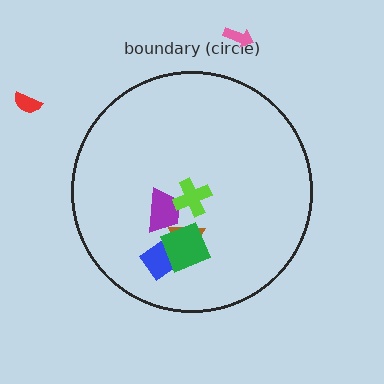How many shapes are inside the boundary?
5 inside, 2 outside.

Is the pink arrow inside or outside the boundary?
Outside.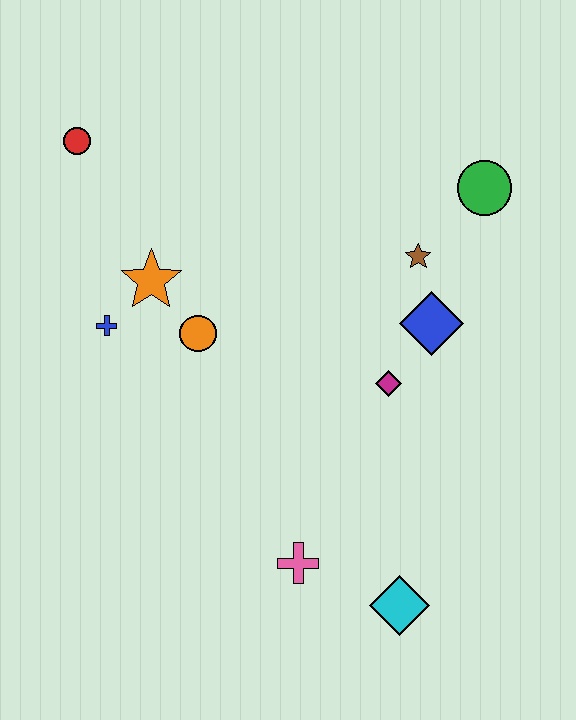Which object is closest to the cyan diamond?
The pink cross is closest to the cyan diamond.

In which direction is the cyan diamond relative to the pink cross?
The cyan diamond is to the right of the pink cross.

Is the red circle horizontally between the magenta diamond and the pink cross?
No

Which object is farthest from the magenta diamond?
The red circle is farthest from the magenta diamond.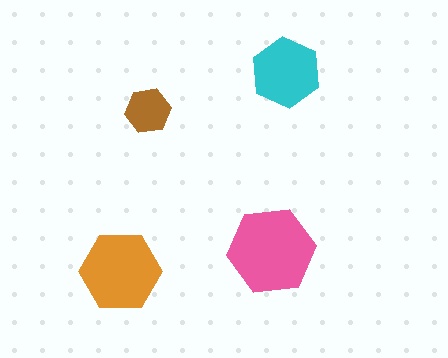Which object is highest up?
The cyan hexagon is topmost.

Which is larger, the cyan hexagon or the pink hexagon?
The pink one.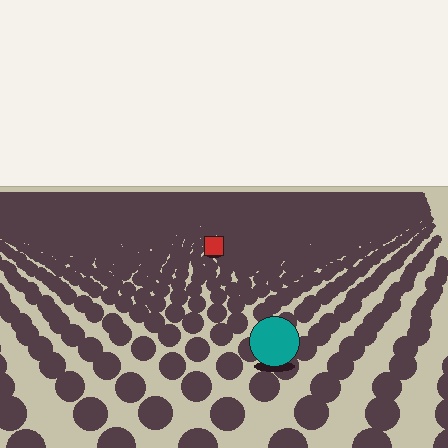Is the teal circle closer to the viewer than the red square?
Yes. The teal circle is closer — you can tell from the texture gradient: the ground texture is coarser near it.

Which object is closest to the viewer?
The teal circle is closest. The texture marks near it are larger and more spread out.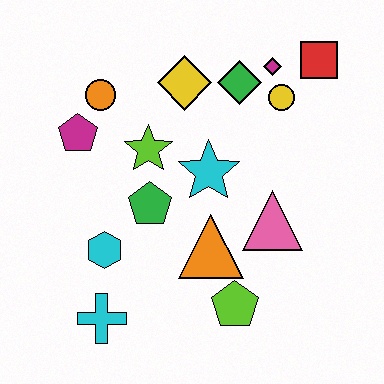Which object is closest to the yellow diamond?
The green diamond is closest to the yellow diamond.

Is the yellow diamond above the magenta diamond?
No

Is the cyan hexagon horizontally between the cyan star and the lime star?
No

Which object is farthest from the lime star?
The red square is farthest from the lime star.